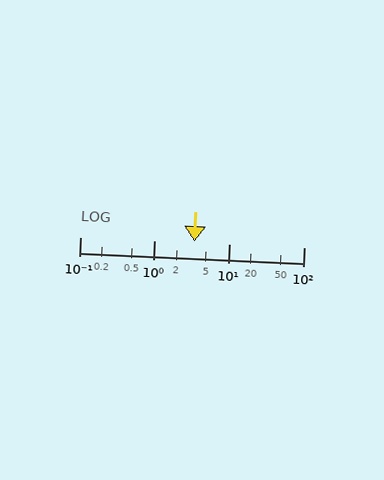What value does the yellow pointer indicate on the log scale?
The pointer indicates approximately 3.4.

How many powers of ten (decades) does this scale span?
The scale spans 3 decades, from 0.1 to 100.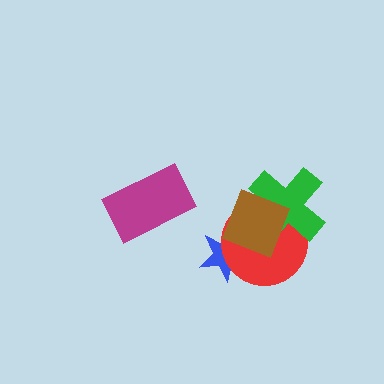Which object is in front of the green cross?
The brown square is in front of the green cross.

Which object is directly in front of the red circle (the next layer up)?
The green cross is directly in front of the red circle.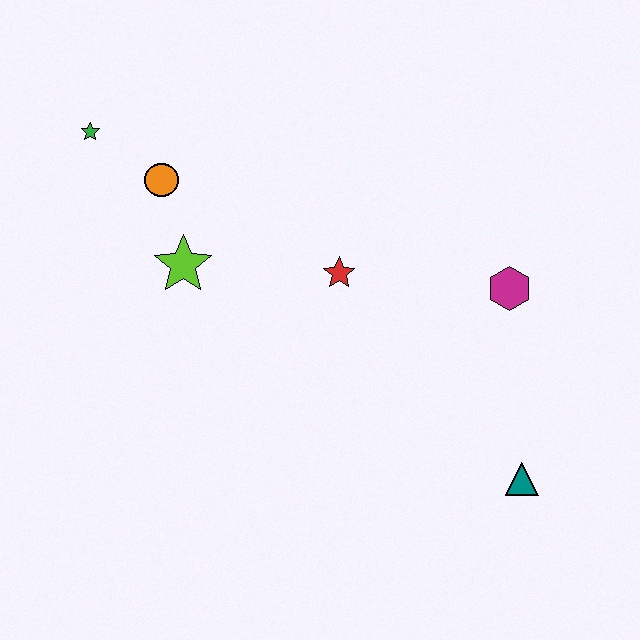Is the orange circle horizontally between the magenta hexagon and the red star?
No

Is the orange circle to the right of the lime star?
No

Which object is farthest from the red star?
The green star is farthest from the red star.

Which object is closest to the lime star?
The orange circle is closest to the lime star.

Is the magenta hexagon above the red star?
No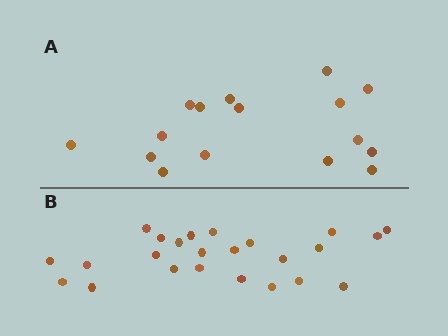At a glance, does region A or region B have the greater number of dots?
Region B (the bottom region) has more dots.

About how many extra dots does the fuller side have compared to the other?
Region B has roughly 8 or so more dots than region A.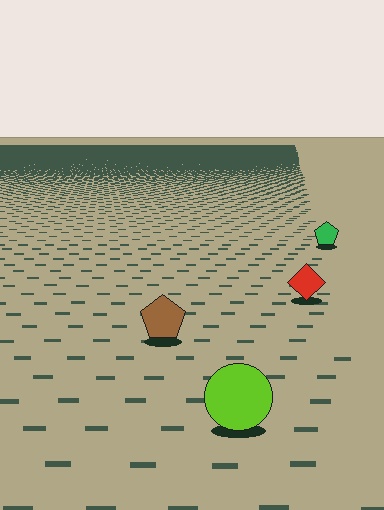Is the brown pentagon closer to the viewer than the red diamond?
Yes. The brown pentagon is closer — you can tell from the texture gradient: the ground texture is coarser near it.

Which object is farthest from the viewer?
The green pentagon is farthest from the viewer. It appears smaller and the ground texture around it is denser.